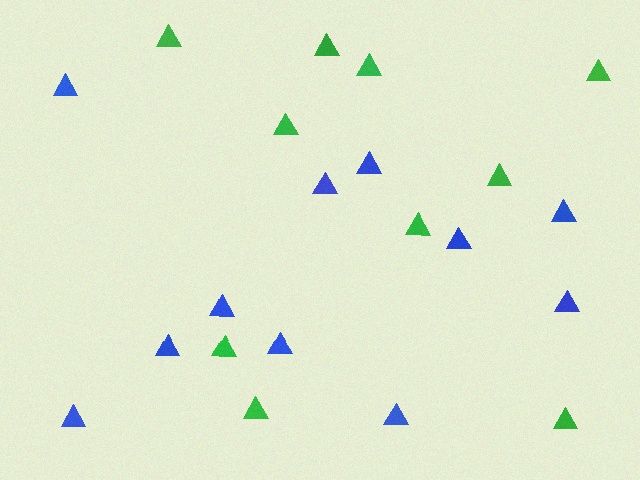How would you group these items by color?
There are 2 groups: one group of green triangles (10) and one group of blue triangles (11).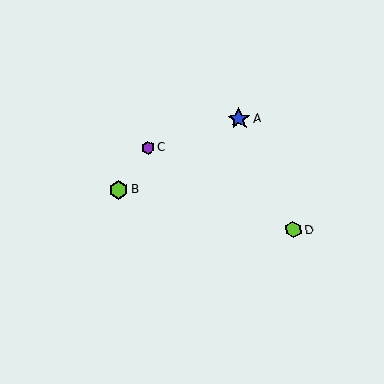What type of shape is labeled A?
Shape A is a blue star.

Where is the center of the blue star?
The center of the blue star is at (239, 119).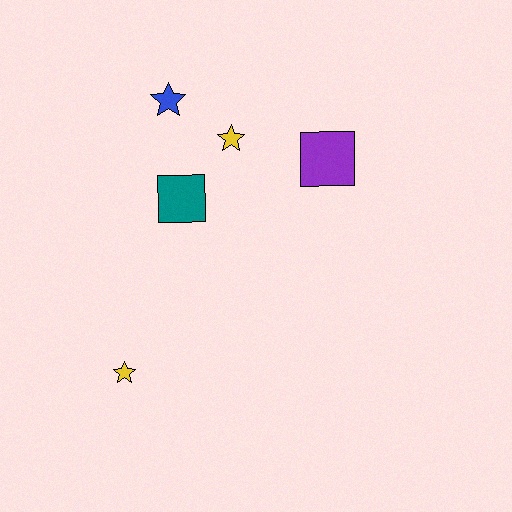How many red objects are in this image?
There are no red objects.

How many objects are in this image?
There are 5 objects.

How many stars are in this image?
There are 3 stars.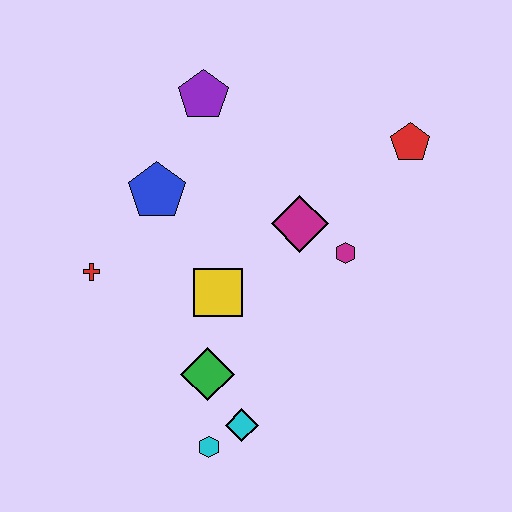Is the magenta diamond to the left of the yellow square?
No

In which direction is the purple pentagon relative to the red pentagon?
The purple pentagon is to the left of the red pentagon.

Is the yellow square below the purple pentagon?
Yes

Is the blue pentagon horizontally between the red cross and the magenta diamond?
Yes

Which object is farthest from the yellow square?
The red pentagon is farthest from the yellow square.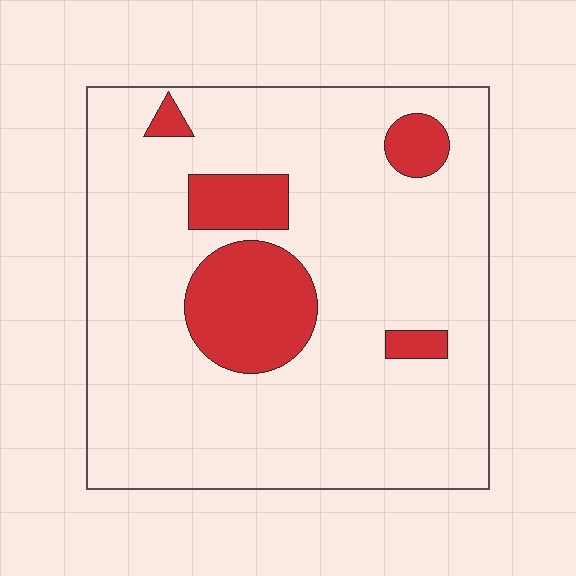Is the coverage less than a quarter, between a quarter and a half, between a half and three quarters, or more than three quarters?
Less than a quarter.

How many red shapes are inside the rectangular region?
5.